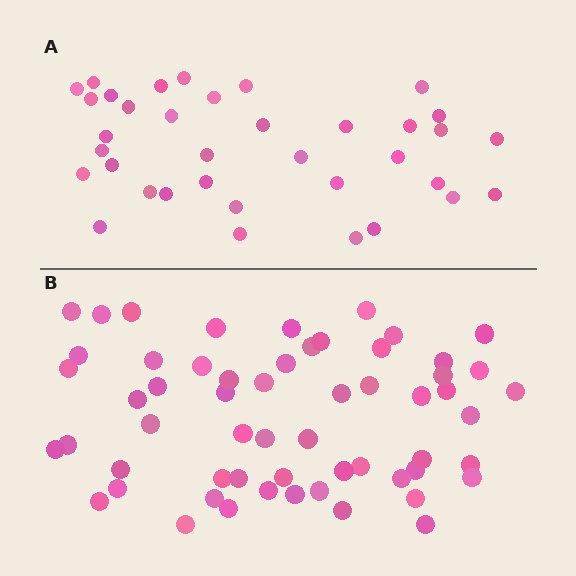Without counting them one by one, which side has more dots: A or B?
Region B (the bottom region) has more dots.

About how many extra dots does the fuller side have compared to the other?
Region B has approximately 20 more dots than region A.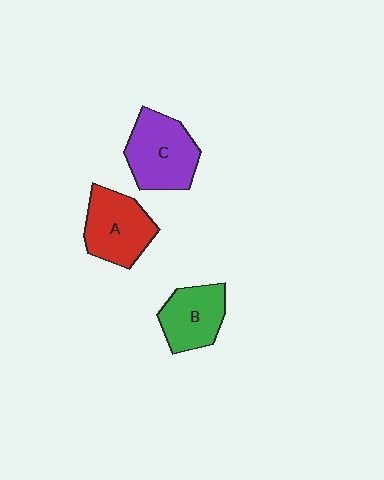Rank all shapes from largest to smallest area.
From largest to smallest: C (purple), A (red), B (green).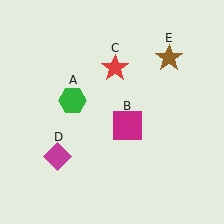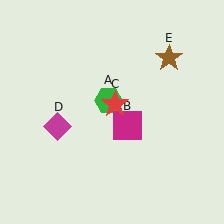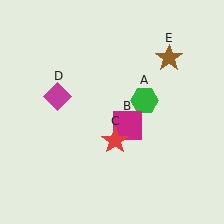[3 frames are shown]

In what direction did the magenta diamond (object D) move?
The magenta diamond (object D) moved up.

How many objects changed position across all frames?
3 objects changed position: green hexagon (object A), red star (object C), magenta diamond (object D).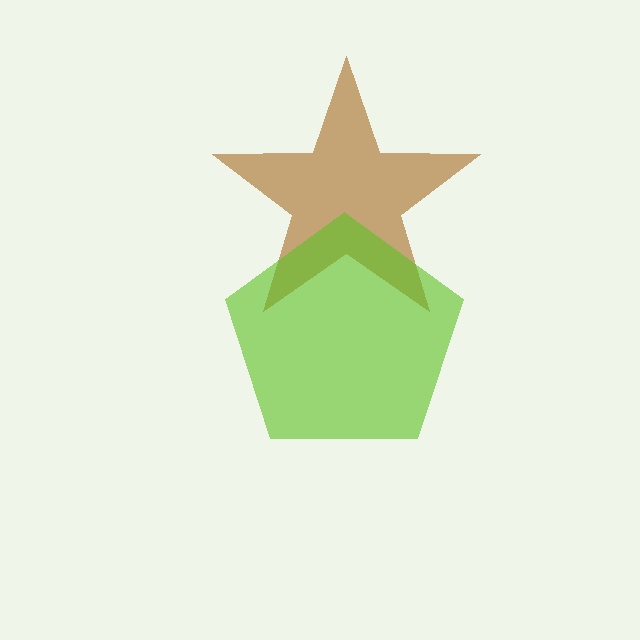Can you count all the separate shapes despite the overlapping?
Yes, there are 2 separate shapes.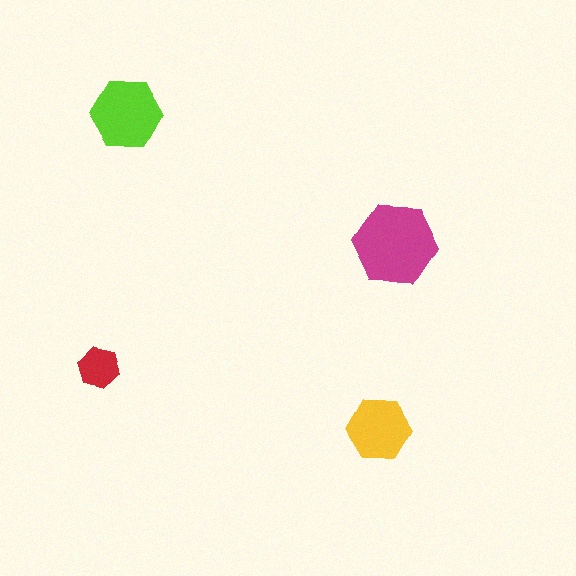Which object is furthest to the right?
The magenta hexagon is rightmost.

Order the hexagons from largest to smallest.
the magenta one, the lime one, the yellow one, the red one.